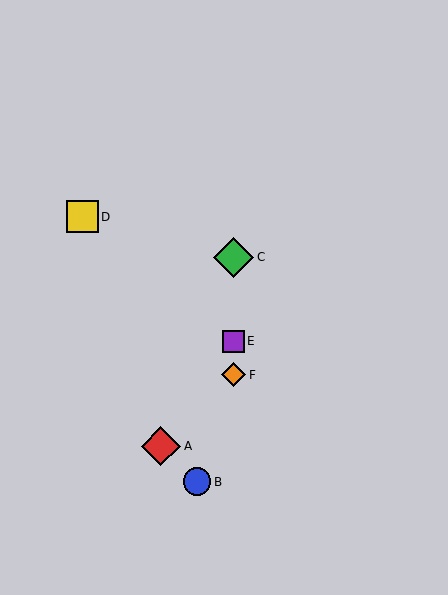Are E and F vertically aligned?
Yes, both are at x≈233.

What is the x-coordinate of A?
Object A is at x≈161.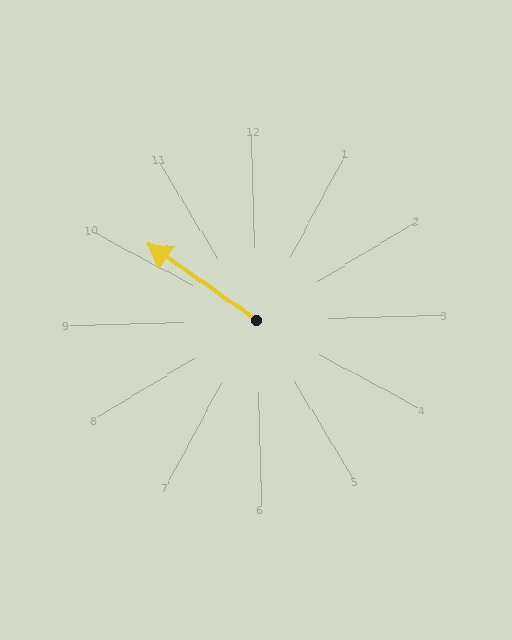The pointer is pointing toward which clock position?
Roughly 10 o'clock.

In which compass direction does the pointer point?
Northwest.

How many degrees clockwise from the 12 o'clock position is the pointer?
Approximately 307 degrees.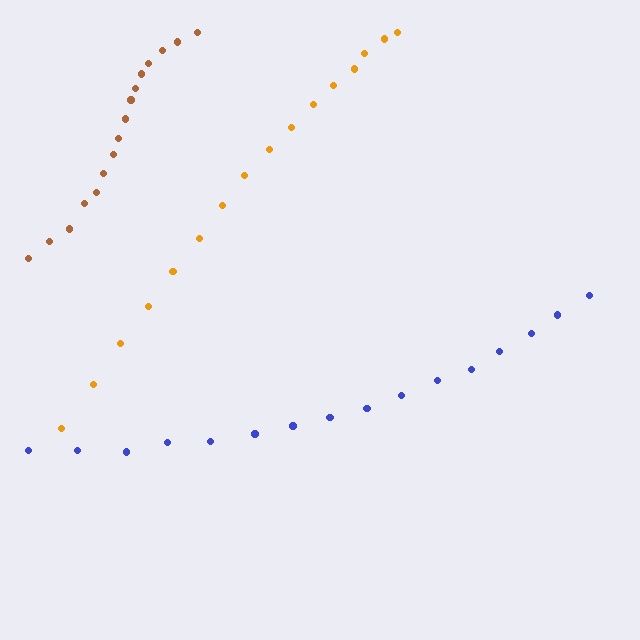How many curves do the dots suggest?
There are 3 distinct paths.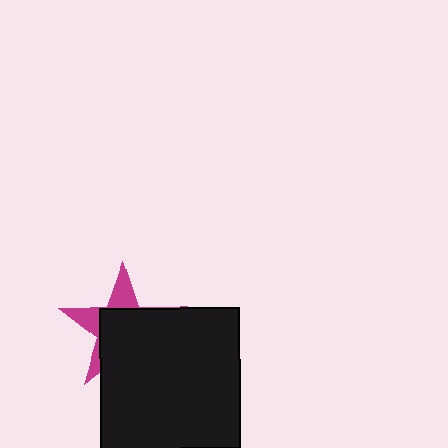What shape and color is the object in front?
The object in front is a black square.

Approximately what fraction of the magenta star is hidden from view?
Roughly 66% of the magenta star is hidden behind the black square.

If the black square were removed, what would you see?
You would see the complete magenta star.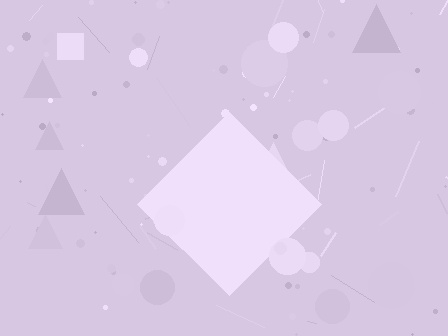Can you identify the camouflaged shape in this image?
The camouflaged shape is a diamond.